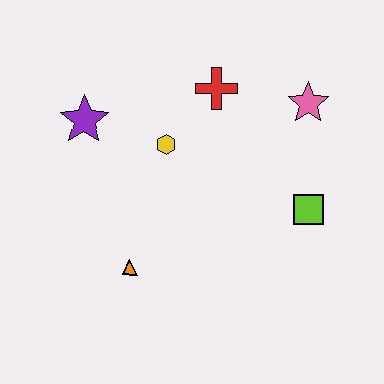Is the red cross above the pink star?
Yes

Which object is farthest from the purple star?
The lime square is farthest from the purple star.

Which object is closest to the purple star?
The yellow hexagon is closest to the purple star.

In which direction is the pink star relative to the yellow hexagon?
The pink star is to the right of the yellow hexagon.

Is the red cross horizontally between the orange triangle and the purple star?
No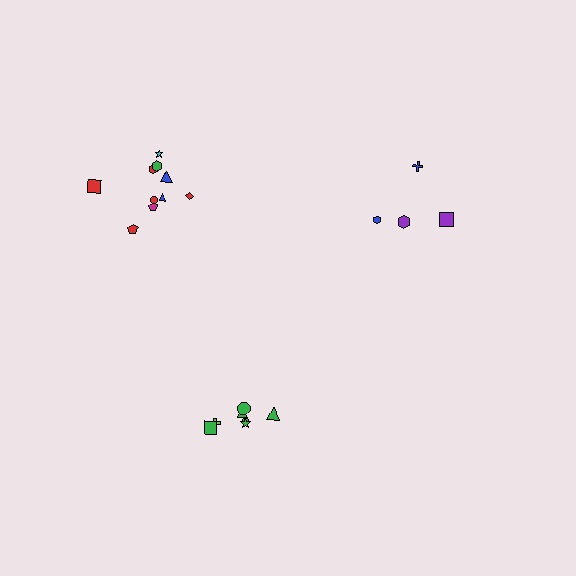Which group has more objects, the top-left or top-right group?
The top-left group.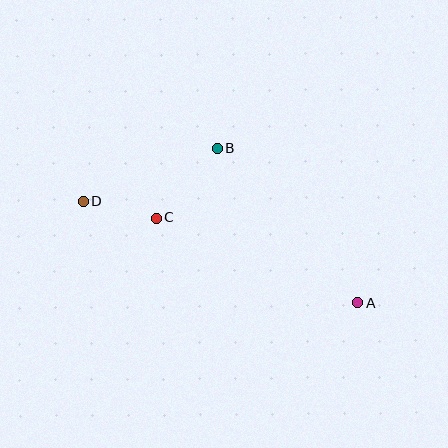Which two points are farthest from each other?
Points A and D are farthest from each other.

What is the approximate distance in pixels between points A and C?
The distance between A and C is approximately 219 pixels.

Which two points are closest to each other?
Points C and D are closest to each other.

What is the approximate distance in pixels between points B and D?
The distance between B and D is approximately 145 pixels.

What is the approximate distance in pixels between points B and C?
The distance between B and C is approximately 93 pixels.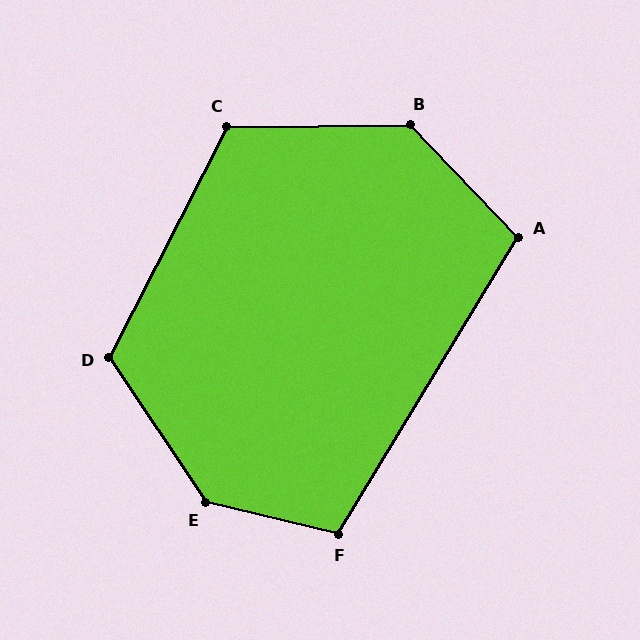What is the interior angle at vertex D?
Approximately 119 degrees (obtuse).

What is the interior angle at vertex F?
Approximately 108 degrees (obtuse).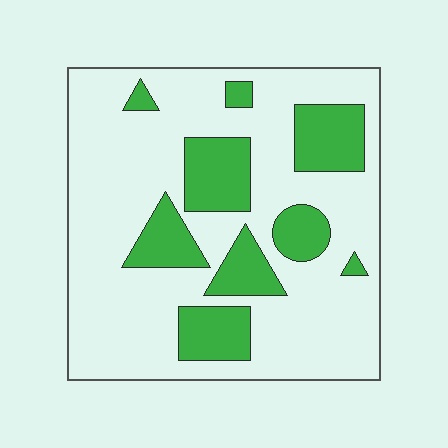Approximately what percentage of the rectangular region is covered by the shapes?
Approximately 25%.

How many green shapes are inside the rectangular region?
9.